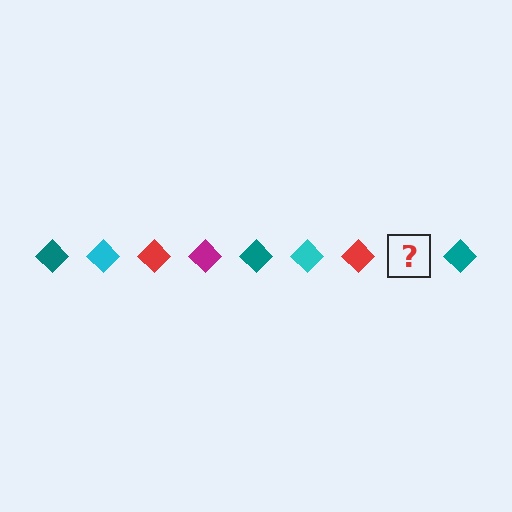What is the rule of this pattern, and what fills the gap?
The rule is that the pattern cycles through teal, cyan, red, magenta diamonds. The gap should be filled with a magenta diamond.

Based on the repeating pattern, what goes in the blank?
The blank should be a magenta diamond.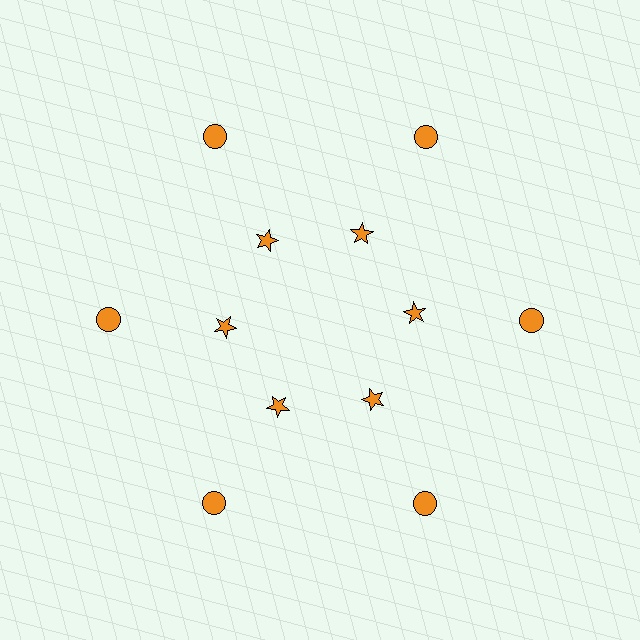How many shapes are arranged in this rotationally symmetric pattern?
There are 12 shapes, arranged in 6 groups of 2.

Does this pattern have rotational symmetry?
Yes, this pattern has 6-fold rotational symmetry. It looks the same after rotating 60 degrees around the center.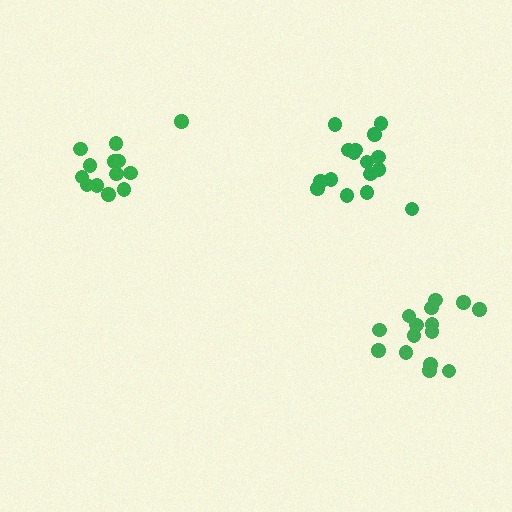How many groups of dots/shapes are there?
There are 3 groups.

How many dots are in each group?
Group 1: 16 dots, Group 2: 15 dots, Group 3: 13 dots (44 total).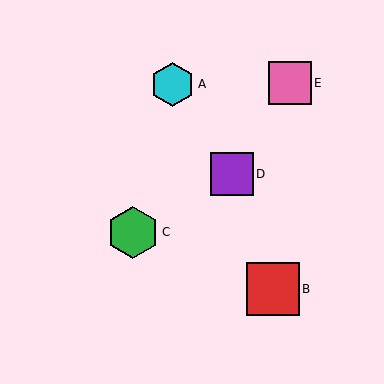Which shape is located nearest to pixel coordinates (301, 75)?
The pink square (labeled E) at (290, 83) is nearest to that location.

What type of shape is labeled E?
Shape E is a pink square.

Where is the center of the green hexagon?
The center of the green hexagon is at (133, 232).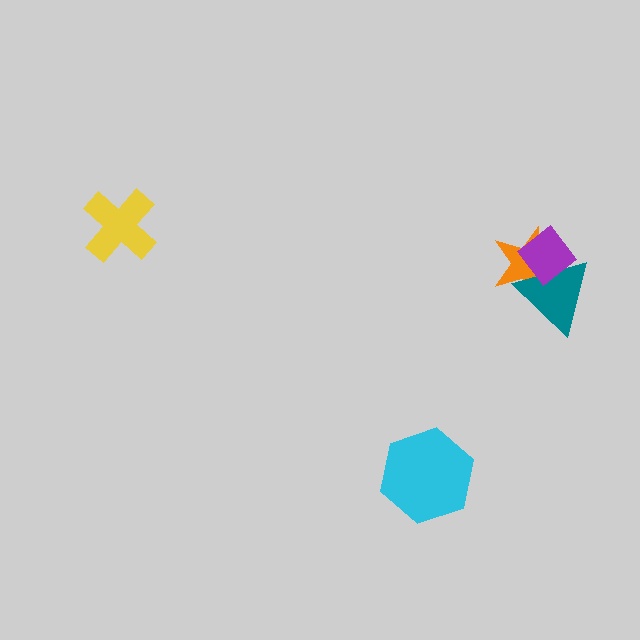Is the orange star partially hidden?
Yes, it is partially covered by another shape.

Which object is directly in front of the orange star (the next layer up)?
The teal triangle is directly in front of the orange star.